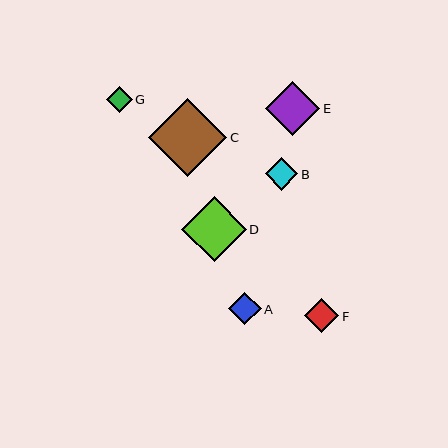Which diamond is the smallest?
Diamond G is the smallest with a size of approximately 25 pixels.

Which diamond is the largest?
Diamond C is the largest with a size of approximately 78 pixels.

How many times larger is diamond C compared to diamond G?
Diamond C is approximately 3.1 times the size of diamond G.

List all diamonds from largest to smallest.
From largest to smallest: C, D, E, F, B, A, G.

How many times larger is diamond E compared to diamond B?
Diamond E is approximately 1.7 times the size of diamond B.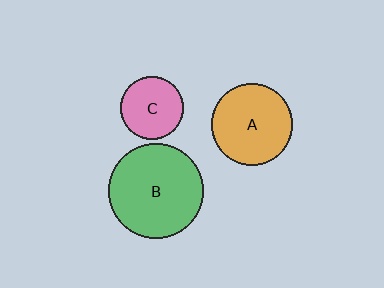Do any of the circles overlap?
No, none of the circles overlap.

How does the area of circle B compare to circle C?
Approximately 2.2 times.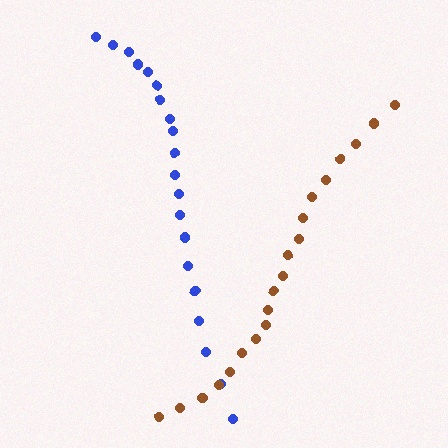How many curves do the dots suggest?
There are 2 distinct paths.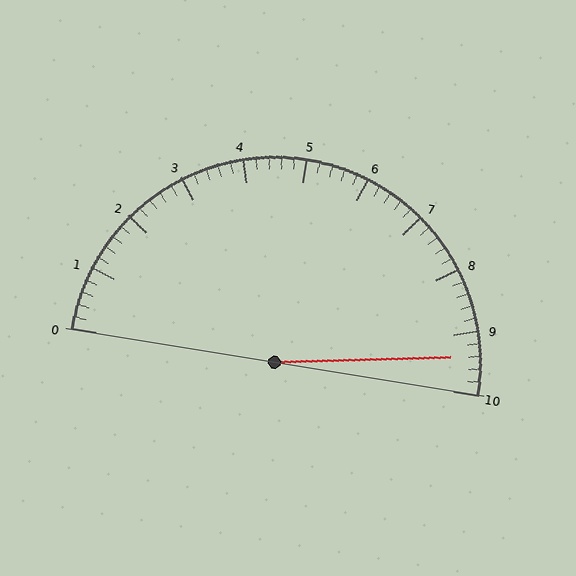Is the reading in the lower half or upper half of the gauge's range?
The reading is in the upper half of the range (0 to 10).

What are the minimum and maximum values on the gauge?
The gauge ranges from 0 to 10.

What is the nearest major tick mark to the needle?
The nearest major tick mark is 9.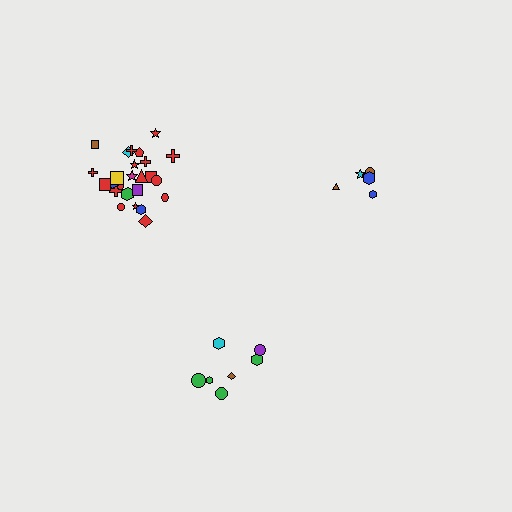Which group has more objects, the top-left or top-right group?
The top-left group.